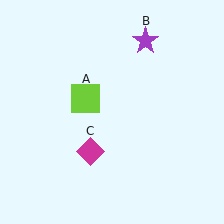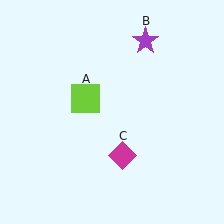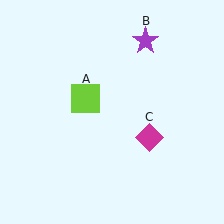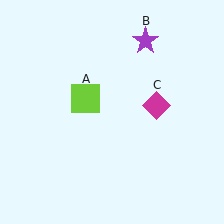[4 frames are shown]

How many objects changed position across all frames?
1 object changed position: magenta diamond (object C).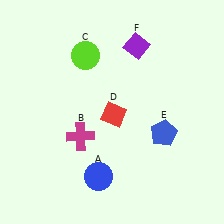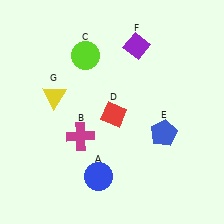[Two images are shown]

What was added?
A yellow triangle (G) was added in Image 2.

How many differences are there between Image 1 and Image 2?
There is 1 difference between the two images.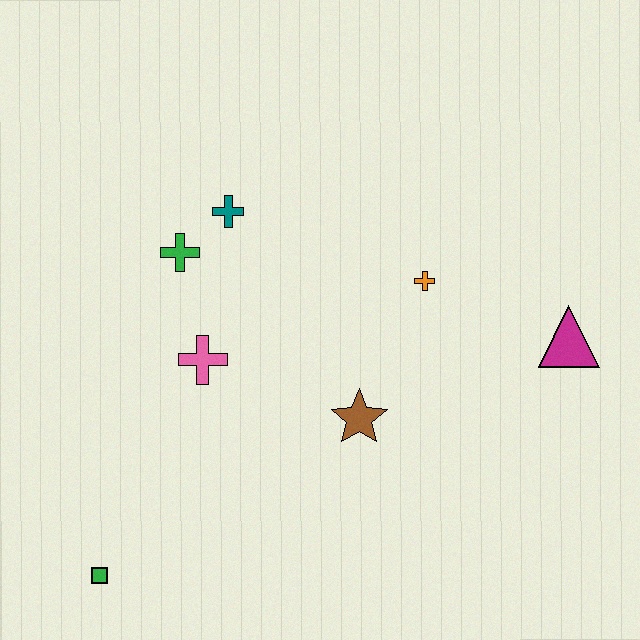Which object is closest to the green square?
The pink cross is closest to the green square.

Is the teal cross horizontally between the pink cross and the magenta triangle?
Yes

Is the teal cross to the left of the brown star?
Yes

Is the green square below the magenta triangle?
Yes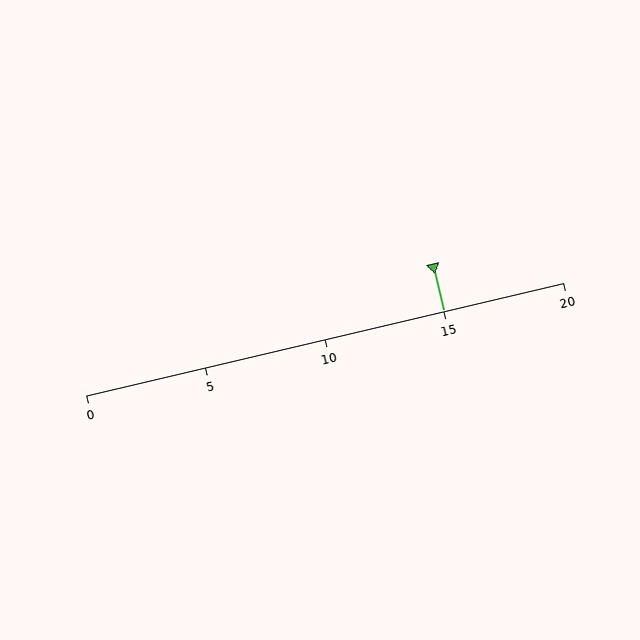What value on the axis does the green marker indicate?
The marker indicates approximately 15.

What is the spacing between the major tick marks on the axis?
The major ticks are spaced 5 apart.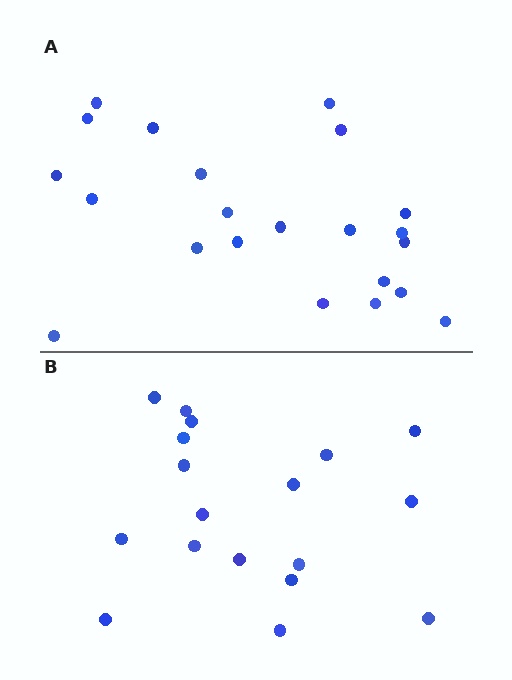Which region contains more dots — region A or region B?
Region A (the top region) has more dots.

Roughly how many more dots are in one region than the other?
Region A has about 4 more dots than region B.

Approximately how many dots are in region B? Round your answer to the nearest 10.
About 20 dots. (The exact count is 18, which rounds to 20.)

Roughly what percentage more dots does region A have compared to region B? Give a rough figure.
About 20% more.